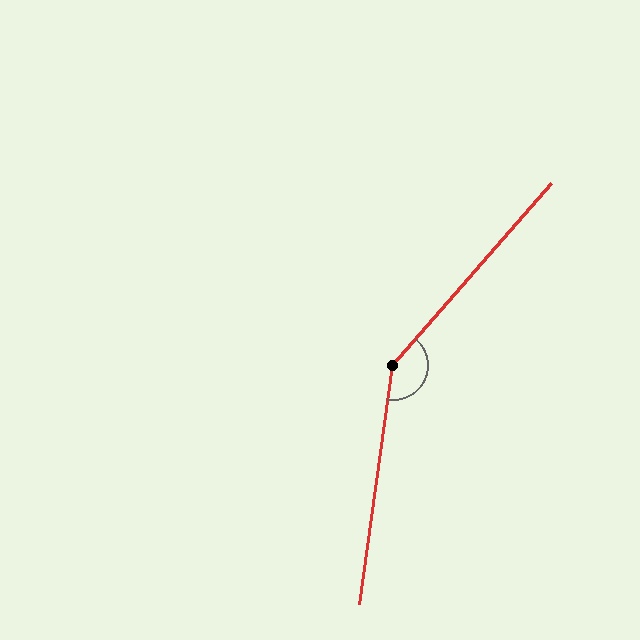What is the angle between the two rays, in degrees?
Approximately 147 degrees.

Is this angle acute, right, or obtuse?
It is obtuse.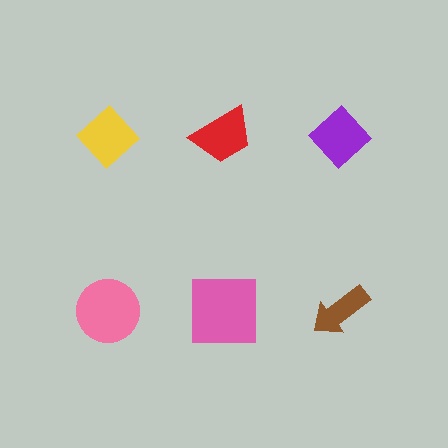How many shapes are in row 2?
3 shapes.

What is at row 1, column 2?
A red trapezoid.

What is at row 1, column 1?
A yellow diamond.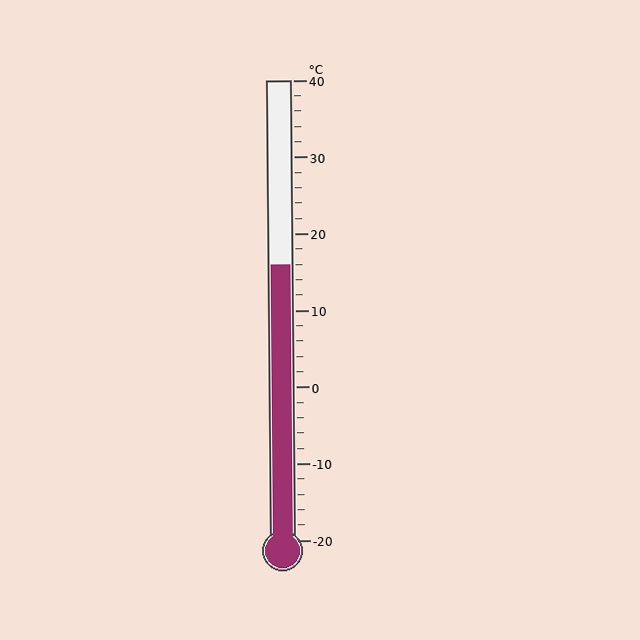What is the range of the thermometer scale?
The thermometer scale ranges from -20°C to 40°C.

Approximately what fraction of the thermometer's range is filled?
The thermometer is filled to approximately 60% of its range.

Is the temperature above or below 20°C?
The temperature is below 20°C.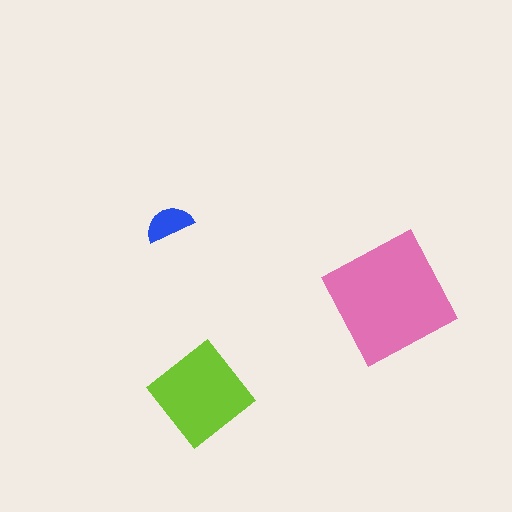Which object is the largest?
The pink square.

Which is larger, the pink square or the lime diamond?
The pink square.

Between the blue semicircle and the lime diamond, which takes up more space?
The lime diamond.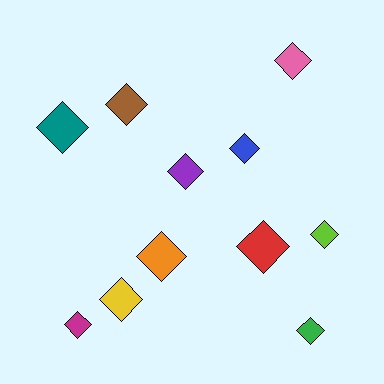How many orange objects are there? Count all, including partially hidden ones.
There is 1 orange object.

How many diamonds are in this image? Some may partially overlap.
There are 11 diamonds.